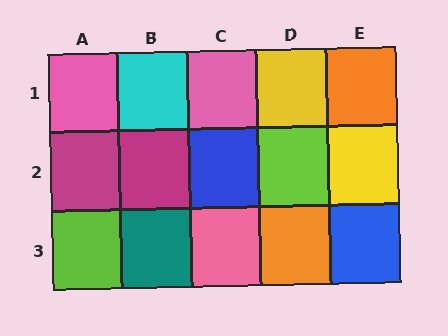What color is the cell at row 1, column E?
Orange.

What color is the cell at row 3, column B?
Teal.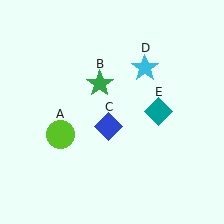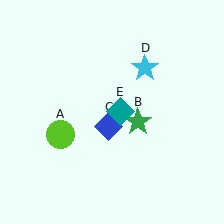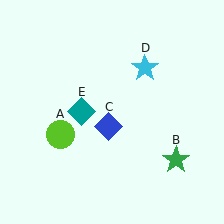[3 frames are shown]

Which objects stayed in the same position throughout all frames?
Lime circle (object A) and blue diamond (object C) and cyan star (object D) remained stationary.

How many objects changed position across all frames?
2 objects changed position: green star (object B), teal diamond (object E).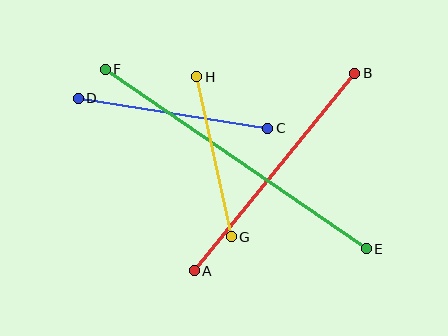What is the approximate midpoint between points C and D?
The midpoint is at approximately (173, 113) pixels.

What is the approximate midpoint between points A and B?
The midpoint is at approximately (274, 172) pixels.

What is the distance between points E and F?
The distance is approximately 316 pixels.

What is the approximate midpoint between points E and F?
The midpoint is at approximately (236, 159) pixels.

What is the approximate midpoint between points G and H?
The midpoint is at approximately (214, 157) pixels.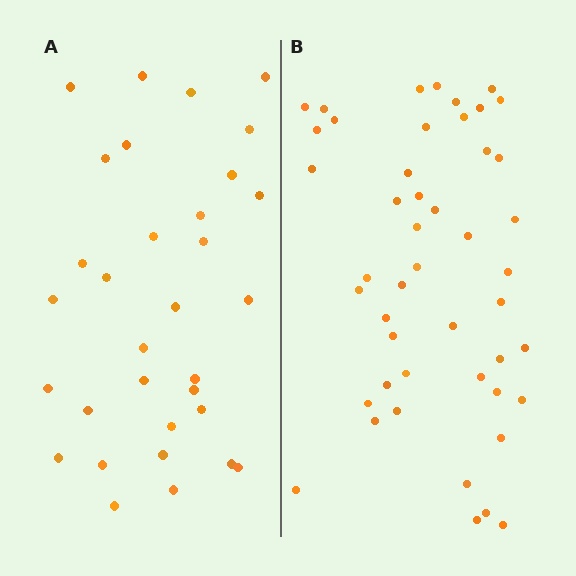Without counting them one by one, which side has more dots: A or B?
Region B (the right region) has more dots.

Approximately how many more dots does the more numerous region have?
Region B has approximately 15 more dots than region A.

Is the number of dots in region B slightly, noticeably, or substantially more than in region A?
Region B has substantially more. The ratio is roughly 1.5 to 1.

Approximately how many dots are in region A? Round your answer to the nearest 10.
About 30 dots. (The exact count is 32, which rounds to 30.)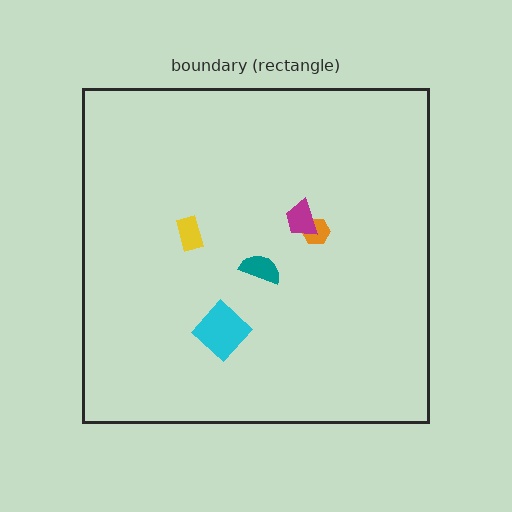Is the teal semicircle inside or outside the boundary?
Inside.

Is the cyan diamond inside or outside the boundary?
Inside.